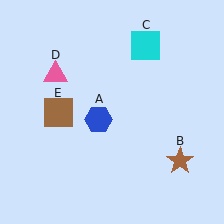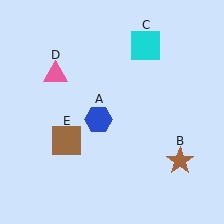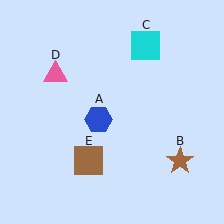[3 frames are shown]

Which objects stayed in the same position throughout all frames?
Blue hexagon (object A) and brown star (object B) and cyan square (object C) and pink triangle (object D) remained stationary.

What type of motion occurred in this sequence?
The brown square (object E) rotated counterclockwise around the center of the scene.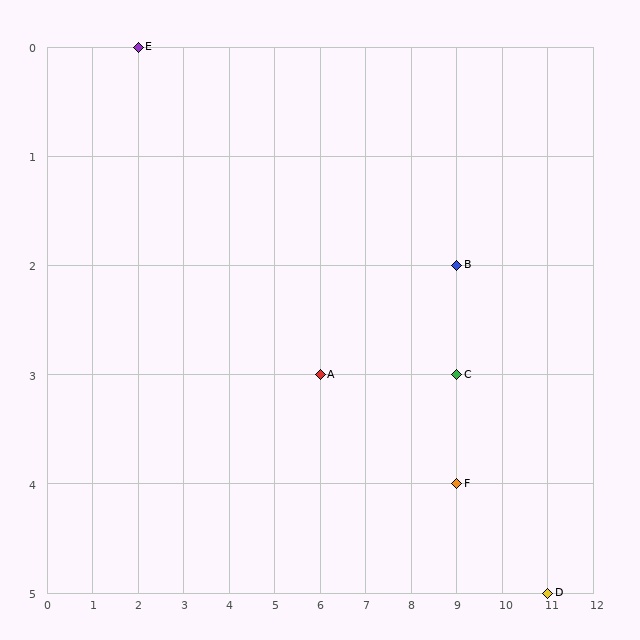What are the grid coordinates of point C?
Point C is at grid coordinates (9, 3).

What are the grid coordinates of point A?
Point A is at grid coordinates (6, 3).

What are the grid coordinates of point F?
Point F is at grid coordinates (9, 4).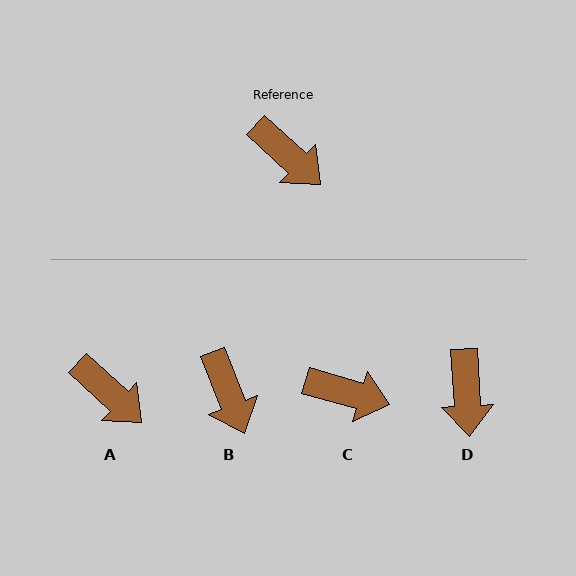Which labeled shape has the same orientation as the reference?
A.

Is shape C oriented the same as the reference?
No, it is off by about 26 degrees.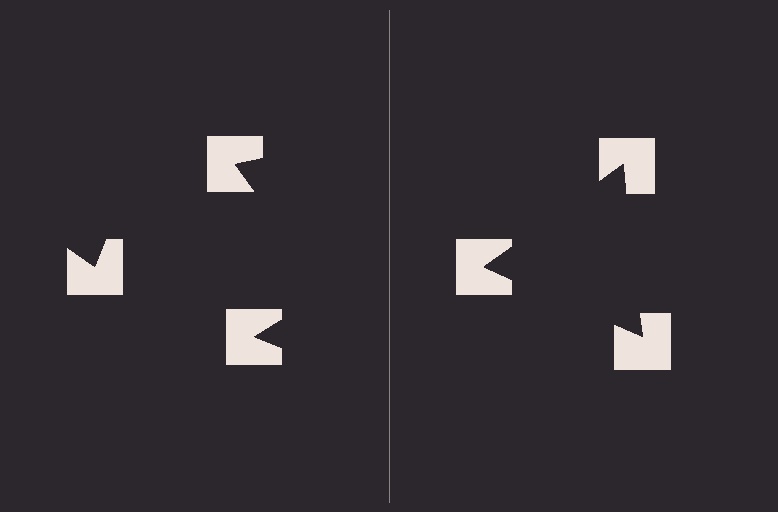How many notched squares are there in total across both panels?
6 — 3 on each side.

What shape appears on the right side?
An illusory triangle.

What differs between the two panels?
The notched squares are positioned identically on both sides; only the wedge orientations differ. On the right they align to a triangle; on the left they are misaligned.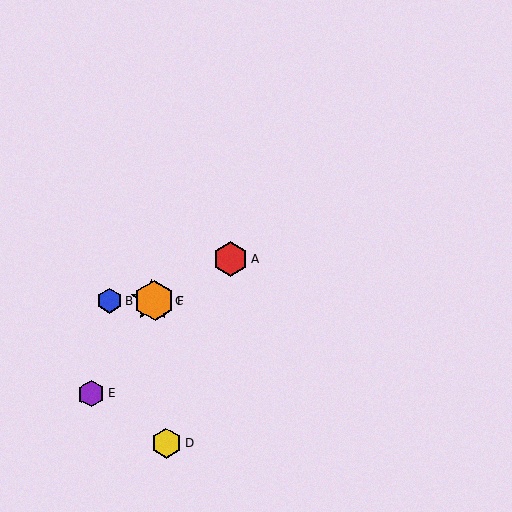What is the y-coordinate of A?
Object A is at y≈259.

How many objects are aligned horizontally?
3 objects (B, C, F) are aligned horizontally.